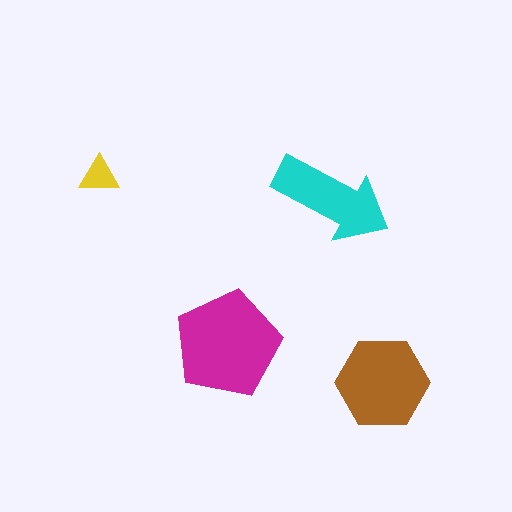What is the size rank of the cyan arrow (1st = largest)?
3rd.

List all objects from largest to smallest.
The magenta pentagon, the brown hexagon, the cyan arrow, the yellow triangle.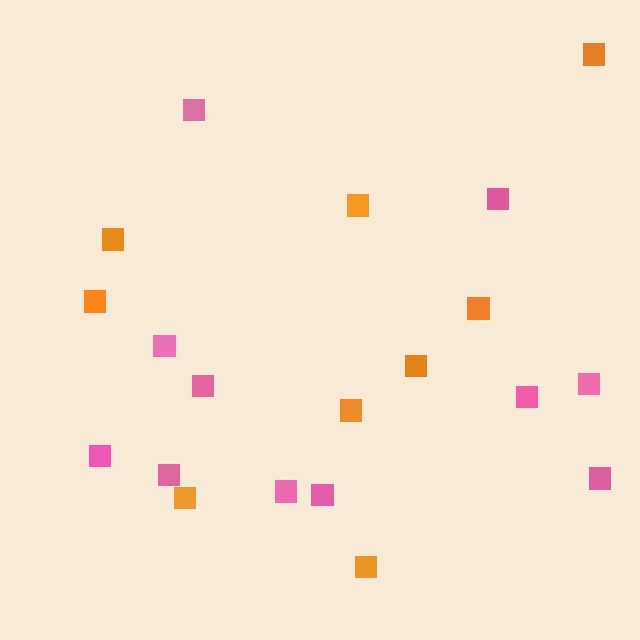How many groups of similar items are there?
There are 2 groups: one group of pink squares (11) and one group of orange squares (9).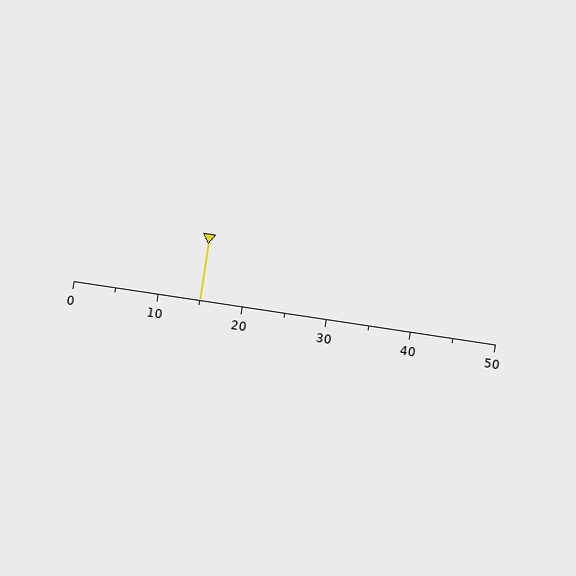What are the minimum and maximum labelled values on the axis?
The axis runs from 0 to 50.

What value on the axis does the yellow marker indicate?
The marker indicates approximately 15.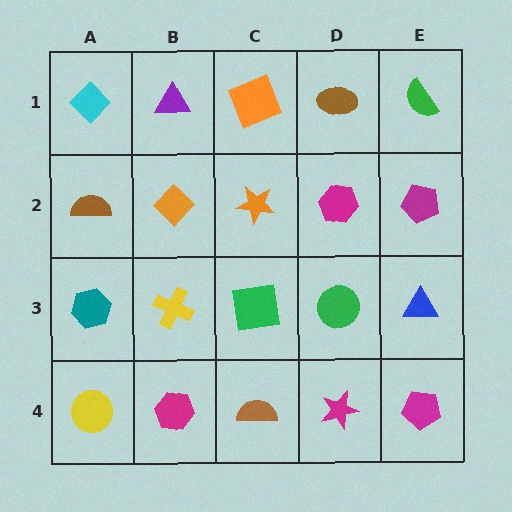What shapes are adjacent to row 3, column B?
An orange diamond (row 2, column B), a magenta hexagon (row 4, column B), a teal hexagon (row 3, column A), a green square (row 3, column C).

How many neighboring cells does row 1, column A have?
2.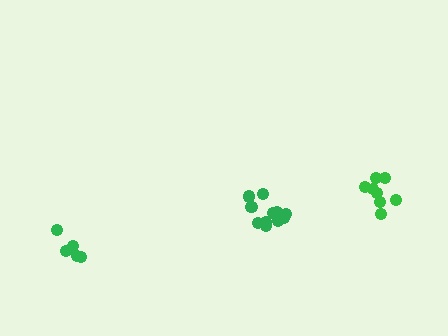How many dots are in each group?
Group 1: 6 dots, Group 2: 11 dots, Group 3: 8 dots (25 total).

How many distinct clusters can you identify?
There are 3 distinct clusters.